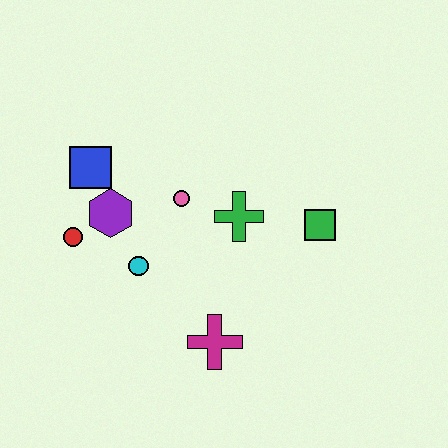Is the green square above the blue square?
No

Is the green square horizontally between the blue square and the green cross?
No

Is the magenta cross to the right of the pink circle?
Yes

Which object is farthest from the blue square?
The green square is farthest from the blue square.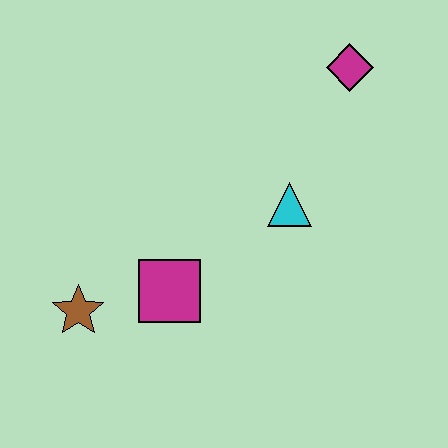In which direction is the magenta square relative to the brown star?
The magenta square is to the right of the brown star.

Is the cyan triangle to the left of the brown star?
No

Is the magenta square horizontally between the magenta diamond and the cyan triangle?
No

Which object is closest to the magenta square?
The brown star is closest to the magenta square.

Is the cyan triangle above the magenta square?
Yes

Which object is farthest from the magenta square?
The magenta diamond is farthest from the magenta square.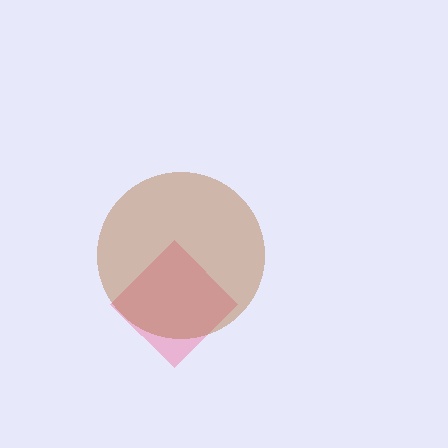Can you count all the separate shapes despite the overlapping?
Yes, there are 2 separate shapes.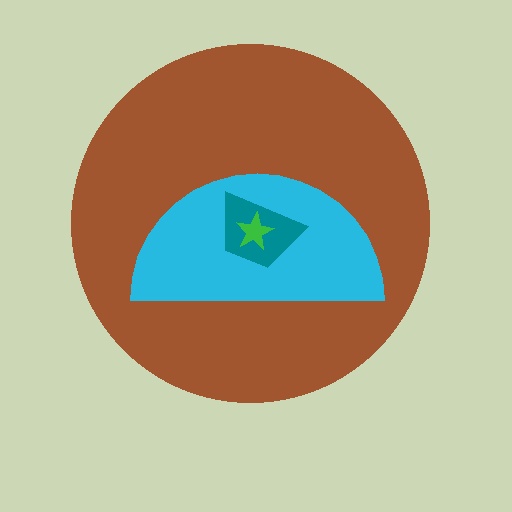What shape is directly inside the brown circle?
The cyan semicircle.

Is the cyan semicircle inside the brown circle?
Yes.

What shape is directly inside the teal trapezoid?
The green star.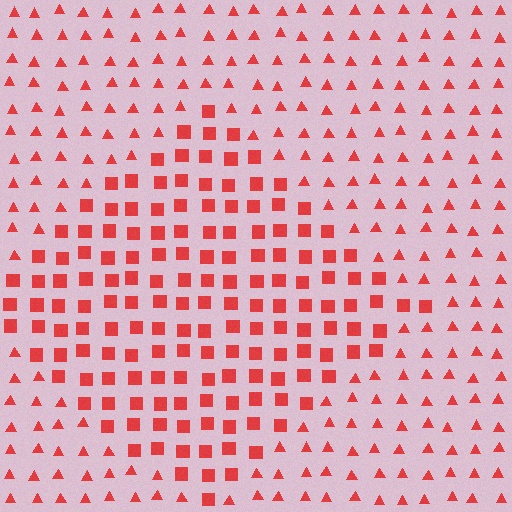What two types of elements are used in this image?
The image uses squares inside the diamond region and triangles outside it.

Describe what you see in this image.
The image is filled with small red elements arranged in a uniform grid. A diamond-shaped region contains squares, while the surrounding area contains triangles. The boundary is defined purely by the change in element shape.